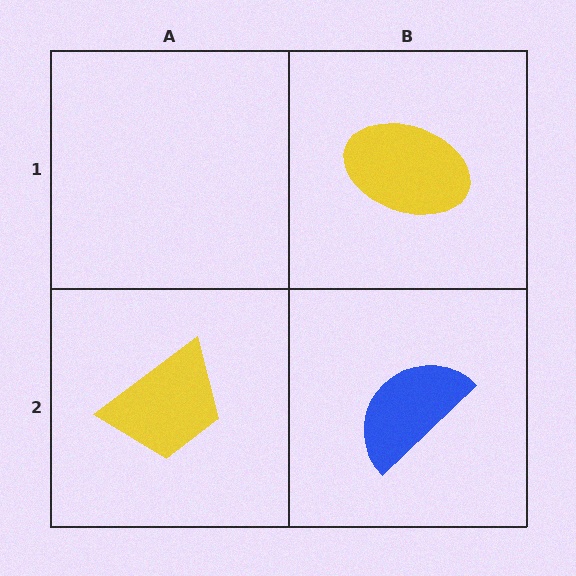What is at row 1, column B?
A yellow ellipse.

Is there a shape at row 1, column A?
No, that cell is empty.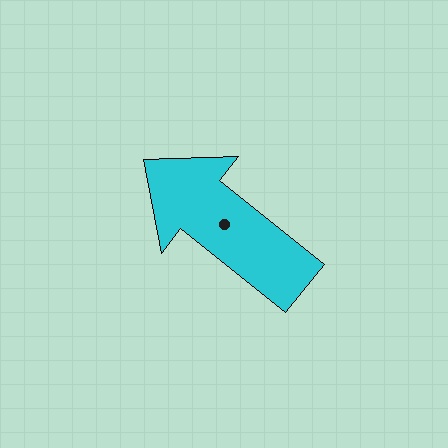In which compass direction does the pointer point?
Northwest.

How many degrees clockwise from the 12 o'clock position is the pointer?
Approximately 309 degrees.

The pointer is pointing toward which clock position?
Roughly 10 o'clock.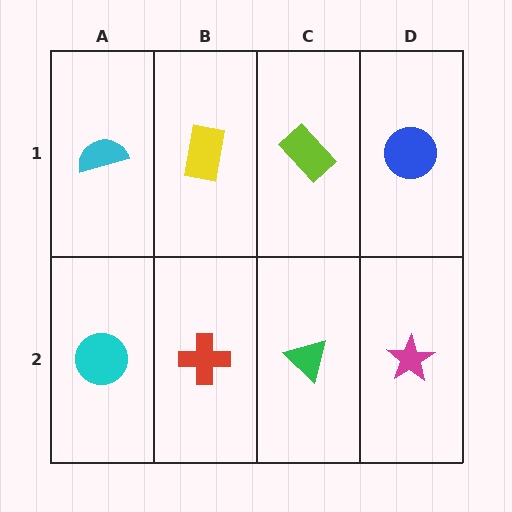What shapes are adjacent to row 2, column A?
A cyan semicircle (row 1, column A), a red cross (row 2, column B).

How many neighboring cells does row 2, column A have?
2.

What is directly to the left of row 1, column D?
A lime rectangle.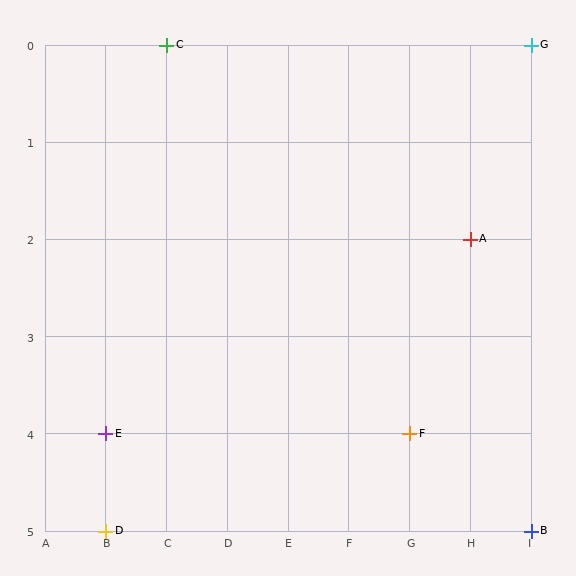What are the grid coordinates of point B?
Point B is at grid coordinates (I, 5).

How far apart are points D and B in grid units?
Points D and B are 7 columns apart.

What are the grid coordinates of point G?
Point G is at grid coordinates (I, 0).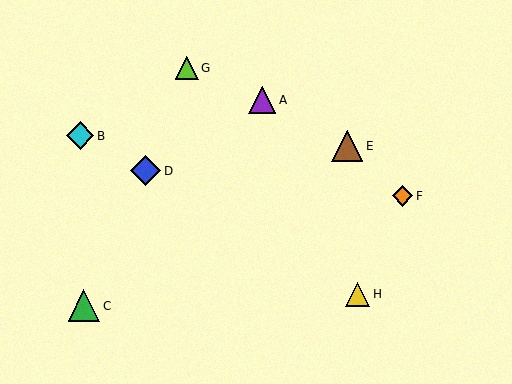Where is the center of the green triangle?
The center of the green triangle is at (84, 306).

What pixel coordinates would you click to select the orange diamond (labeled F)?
Click at (402, 196) to select the orange diamond F.